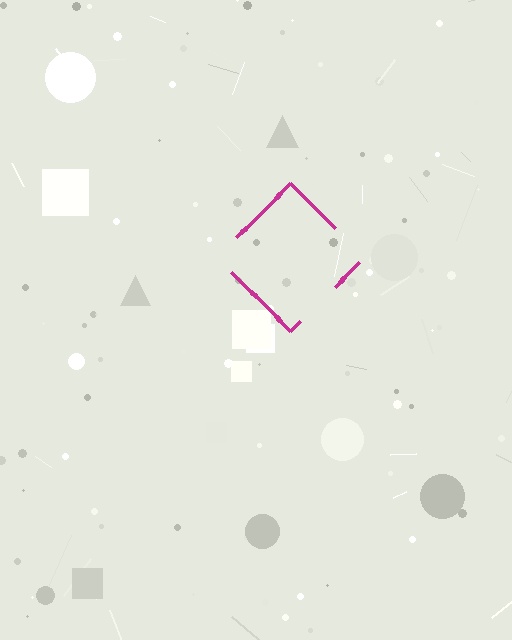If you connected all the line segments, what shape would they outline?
They would outline a diamond.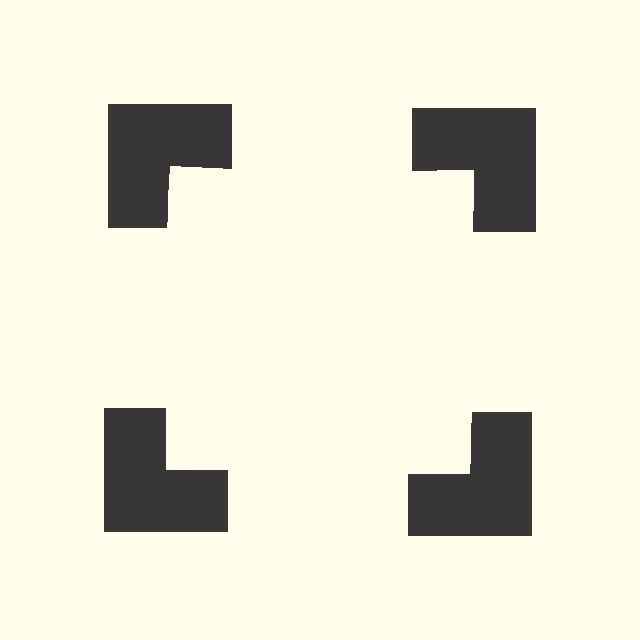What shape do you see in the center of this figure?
An illusory square — its edges are inferred from the aligned wedge cuts in the notched squares, not physically drawn.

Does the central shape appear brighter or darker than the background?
It typically appears slightly brighter than the background, even though no actual brightness change is drawn.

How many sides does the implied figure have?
4 sides.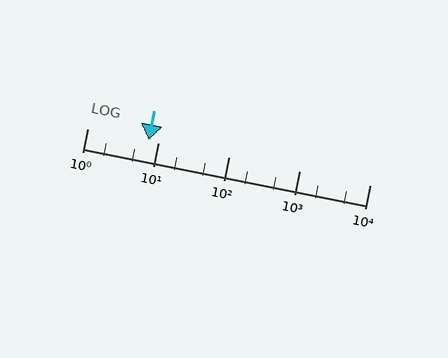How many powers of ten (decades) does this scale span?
The scale spans 4 decades, from 1 to 10000.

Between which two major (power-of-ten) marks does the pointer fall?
The pointer is between 1 and 10.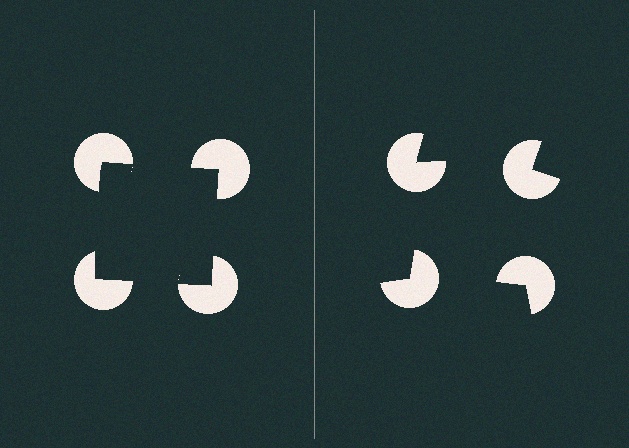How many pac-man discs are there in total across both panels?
8 — 4 on each side.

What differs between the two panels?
The pac-man discs are positioned identically on both sides; only the wedge orientations differ. On the left they align to a square; on the right they are misaligned.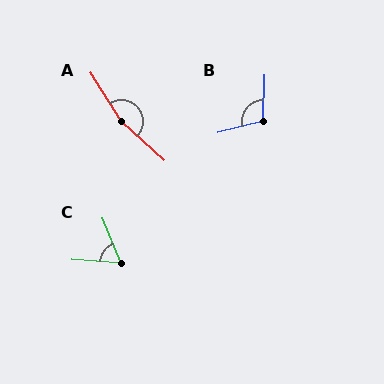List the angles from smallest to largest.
C (64°), B (106°), A (164°).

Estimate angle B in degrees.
Approximately 106 degrees.